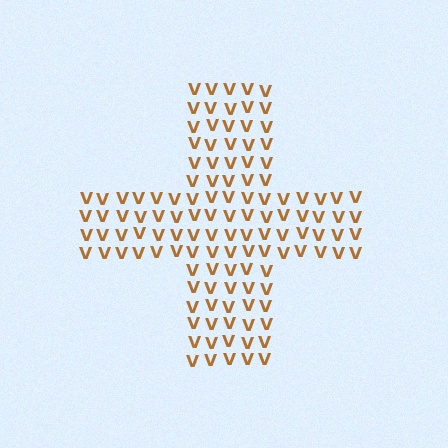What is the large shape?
The large shape is a cross.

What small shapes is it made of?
It is made of small letter V's.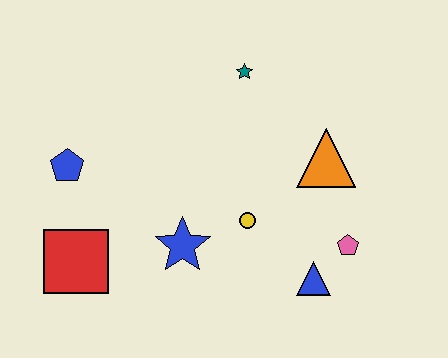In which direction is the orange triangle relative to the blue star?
The orange triangle is to the right of the blue star.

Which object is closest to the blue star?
The yellow circle is closest to the blue star.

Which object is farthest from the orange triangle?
The red square is farthest from the orange triangle.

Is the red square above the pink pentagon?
No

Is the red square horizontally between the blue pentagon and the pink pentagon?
Yes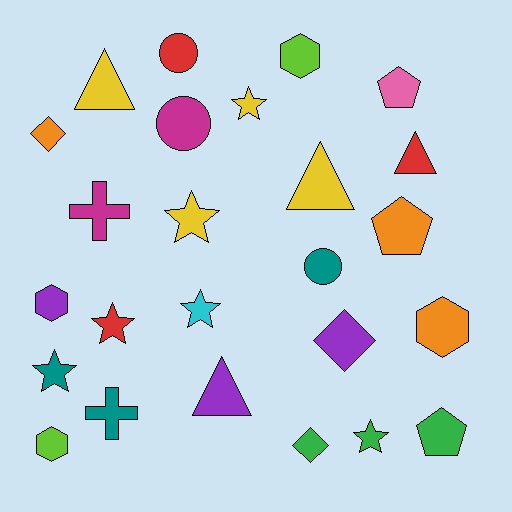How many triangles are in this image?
There are 4 triangles.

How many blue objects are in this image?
There are no blue objects.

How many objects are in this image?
There are 25 objects.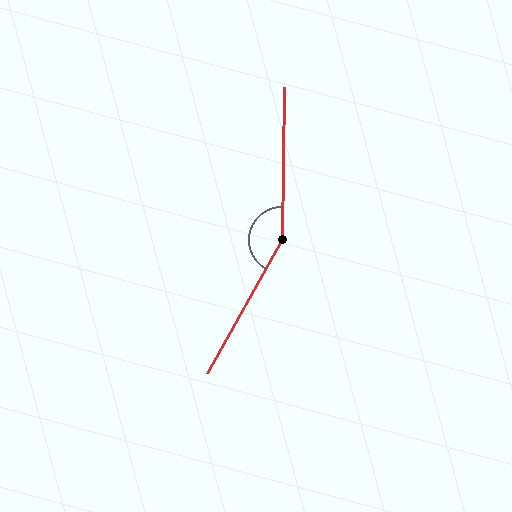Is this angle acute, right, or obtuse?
It is obtuse.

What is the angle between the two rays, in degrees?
Approximately 152 degrees.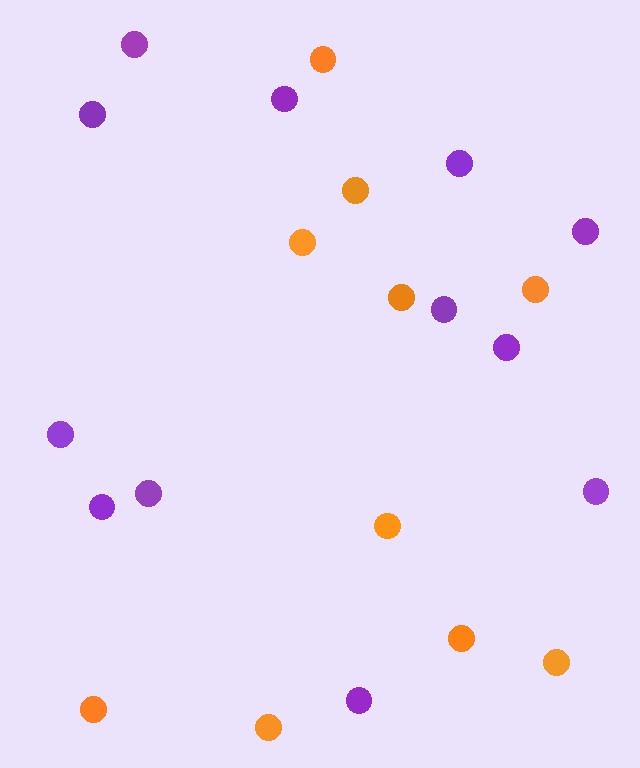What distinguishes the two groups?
There are 2 groups: one group of purple circles (12) and one group of orange circles (10).